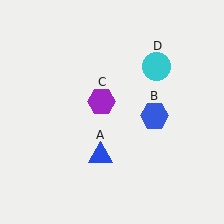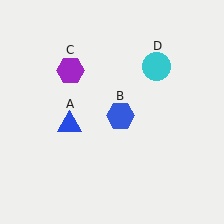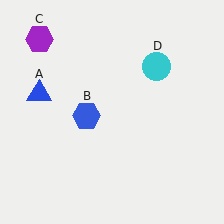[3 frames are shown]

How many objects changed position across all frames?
3 objects changed position: blue triangle (object A), blue hexagon (object B), purple hexagon (object C).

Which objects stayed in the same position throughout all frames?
Cyan circle (object D) remained stationary.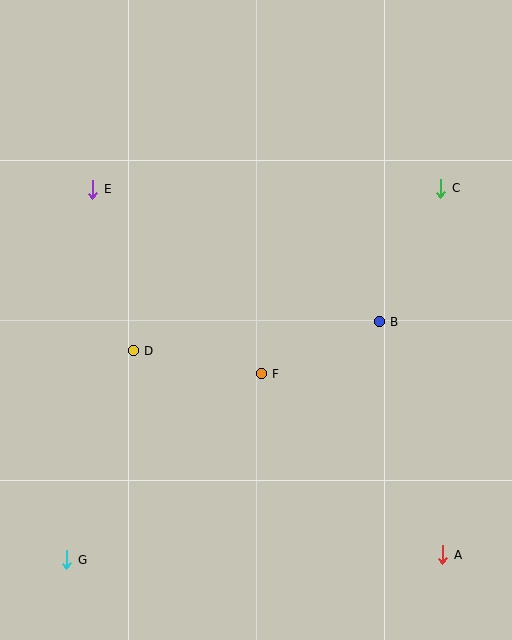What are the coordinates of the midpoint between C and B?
The midpoint between C and B is at (410, 255).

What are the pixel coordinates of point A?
Point A is at (443, 555).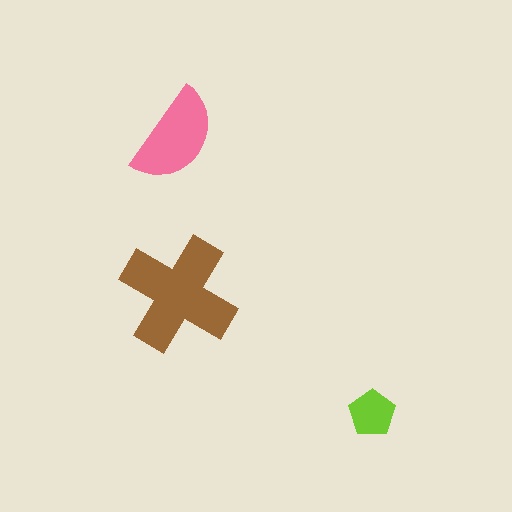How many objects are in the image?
There are 3 objects in the image.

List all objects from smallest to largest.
The lime pentagon, the pink semicircle, the brown cross.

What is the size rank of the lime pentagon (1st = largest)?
3rd.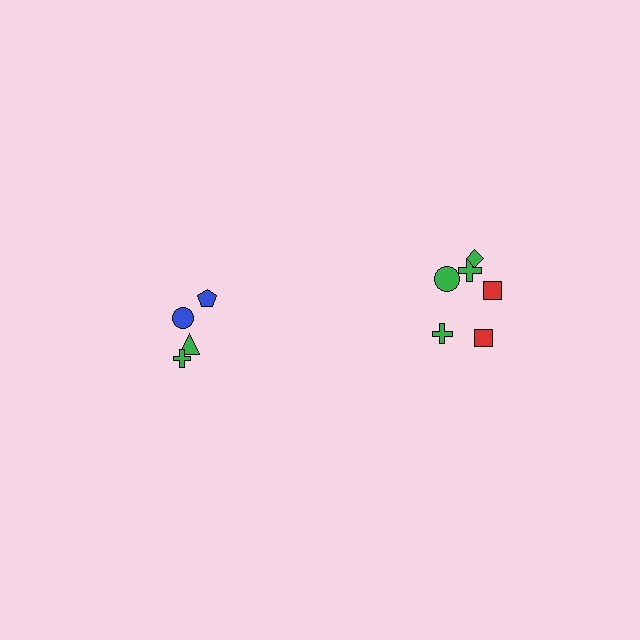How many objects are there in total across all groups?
There are 10 objects.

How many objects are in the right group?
There are 6 objects.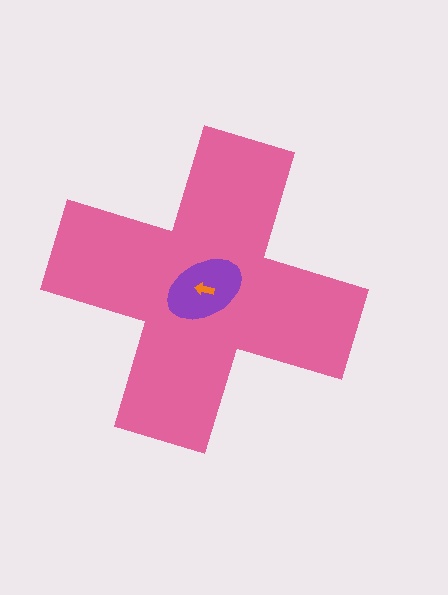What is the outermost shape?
The pink cross.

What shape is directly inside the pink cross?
The purple ellipse.